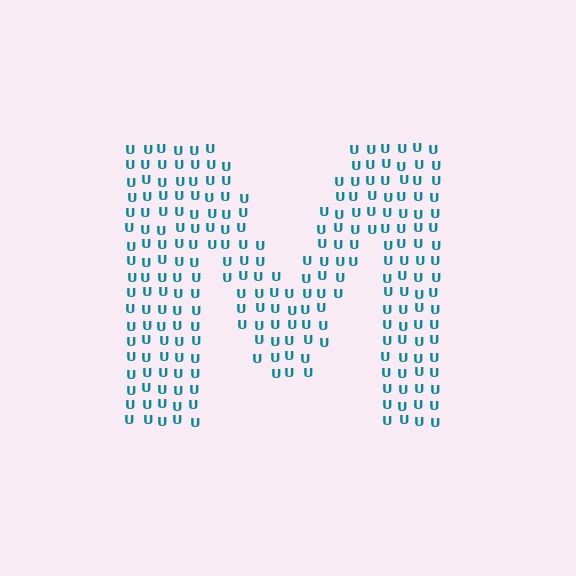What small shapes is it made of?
It is made of small letter U's.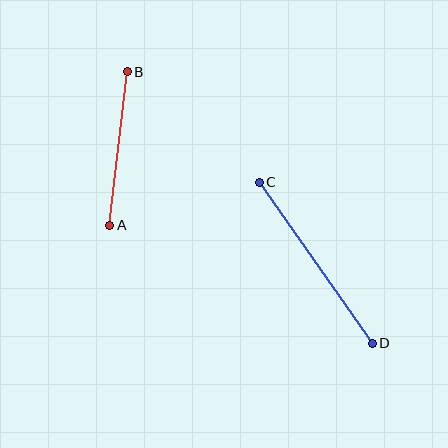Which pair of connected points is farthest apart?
Points C and D are farthest apart.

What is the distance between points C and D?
The distance is approximately 197 pixels.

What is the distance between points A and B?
The distance is approximately 155 pixels.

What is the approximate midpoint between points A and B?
The midpoint is at approximately (119, 149) pixels.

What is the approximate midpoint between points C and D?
The midpoint is at approximately (316, 263) pixels.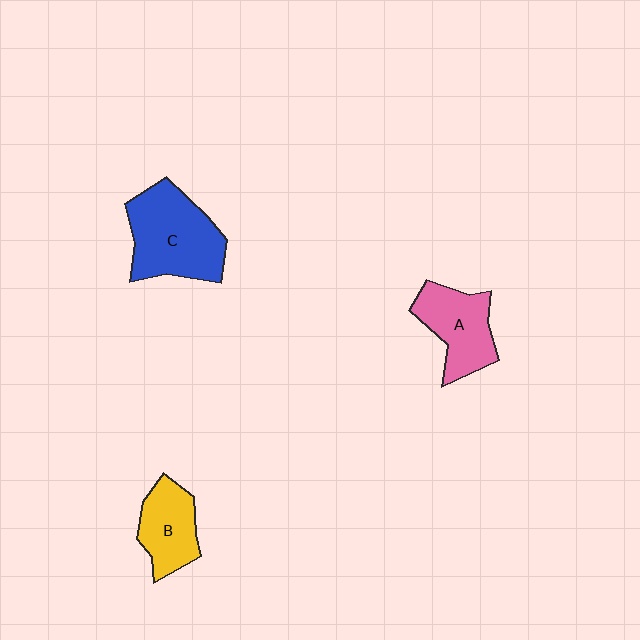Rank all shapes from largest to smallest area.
From largest to smallest: C (blue), A (pink), B (yellow).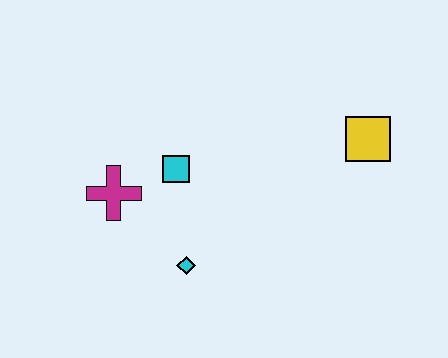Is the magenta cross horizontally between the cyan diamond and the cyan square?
No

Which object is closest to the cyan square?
The magenta cross is closest to the cyan square.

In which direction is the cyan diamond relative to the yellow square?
The cyan diamond is to the left of the yellow square.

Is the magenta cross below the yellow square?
Yes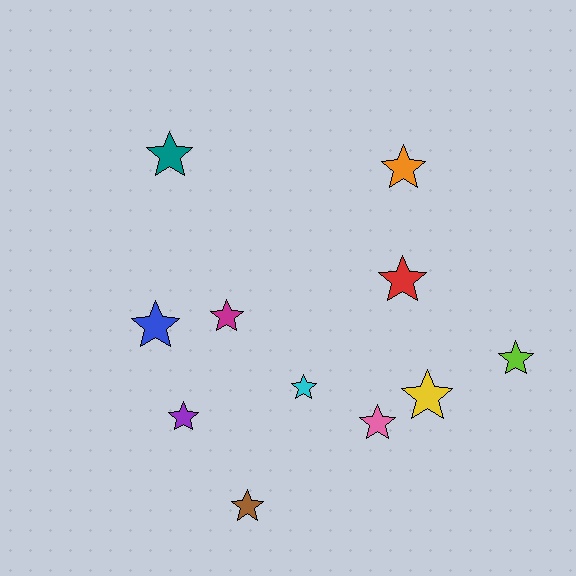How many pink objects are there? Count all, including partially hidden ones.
There is 1 pink object.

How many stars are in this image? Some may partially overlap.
There are 11 stars.